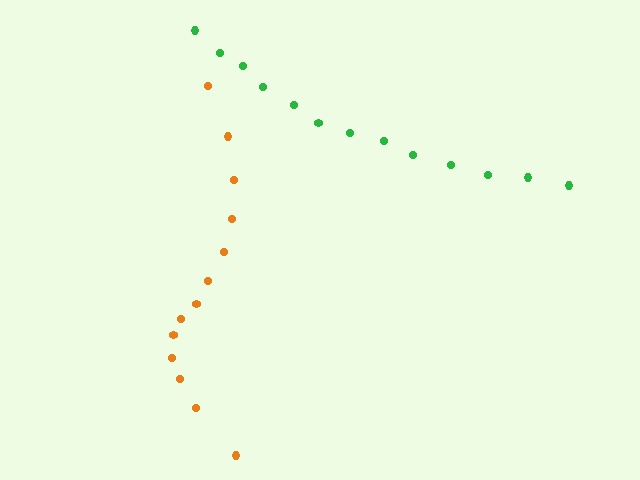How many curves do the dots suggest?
There are 2 distinct paths.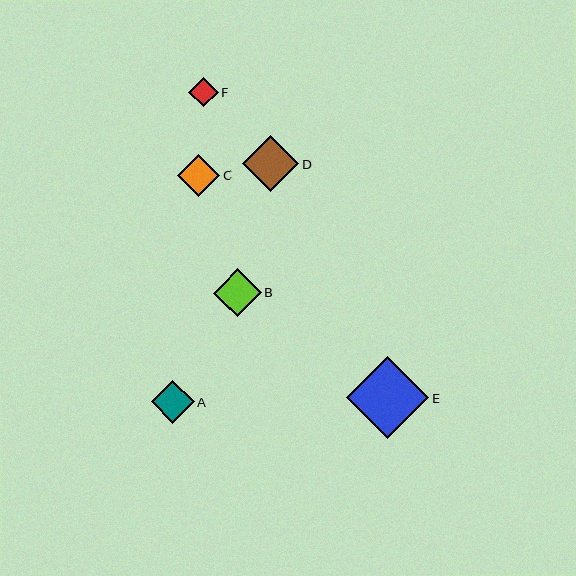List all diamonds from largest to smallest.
From largest to smallest: E, D, B, A, C, F.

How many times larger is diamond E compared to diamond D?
Diamond E is approximately 1.5 times the size of diamond D.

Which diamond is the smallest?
Diamond F is the smallest with a size of approximately 29 pixels.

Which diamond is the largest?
Diamond E is the largest with a size of approximately 82 pixels.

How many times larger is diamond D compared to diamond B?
Diamond D is approximately 1.2 times the size of diamond B.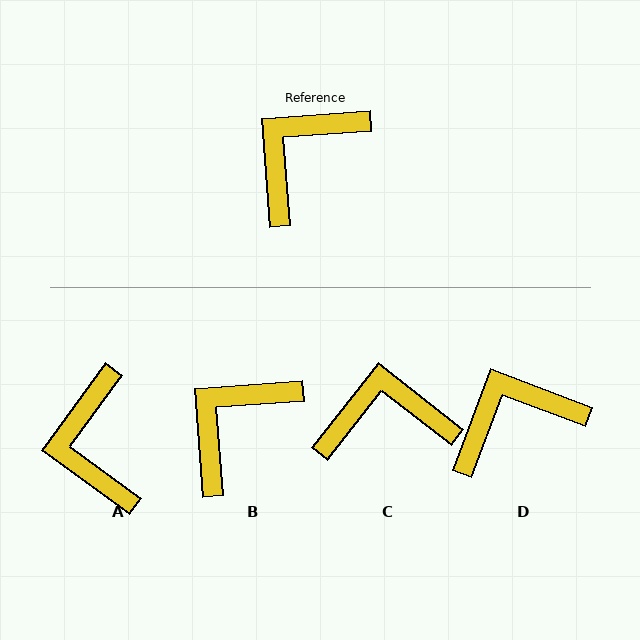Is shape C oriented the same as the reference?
No, it is off by about 43 degrees.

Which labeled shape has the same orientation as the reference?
B.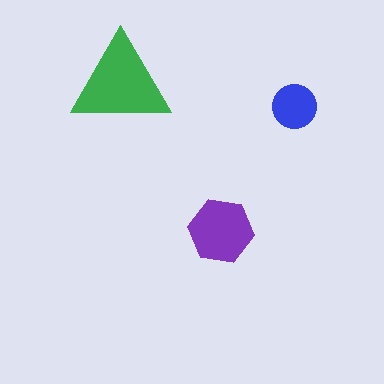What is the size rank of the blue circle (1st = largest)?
3rd.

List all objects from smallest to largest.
The blue circle, the purple hexagon, the green triangle.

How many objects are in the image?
There are 3 objects in the image.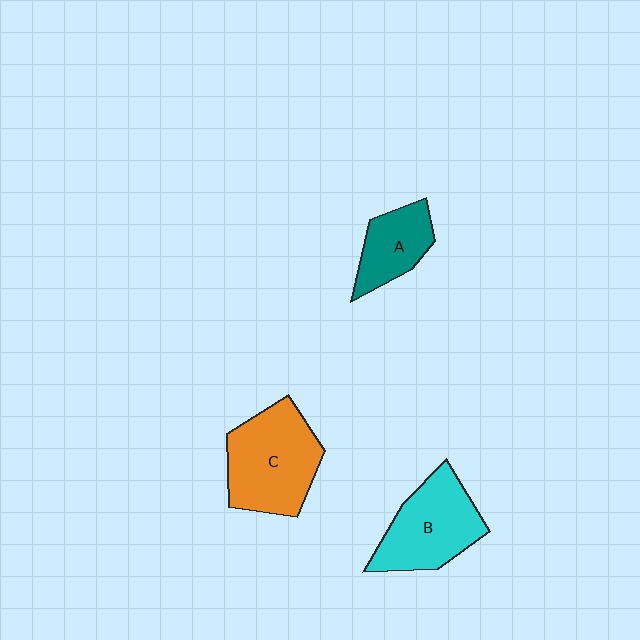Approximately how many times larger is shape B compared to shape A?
Approximately 1.6 times.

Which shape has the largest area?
Shape C (orange).